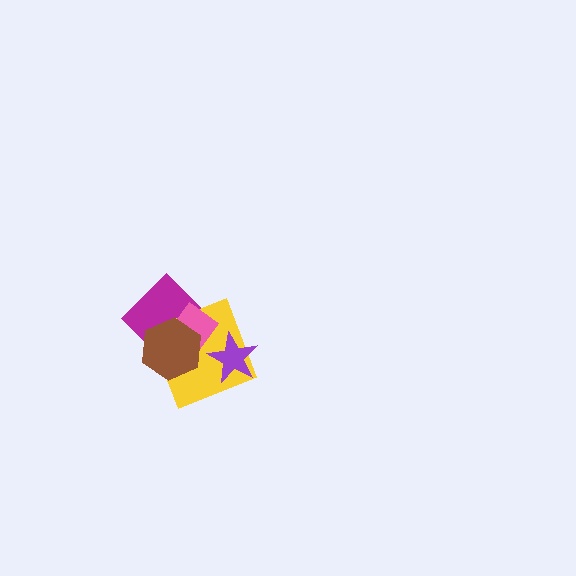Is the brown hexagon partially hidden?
No, no other shape covers it.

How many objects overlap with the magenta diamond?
3 objects overlap with the magenta diamond.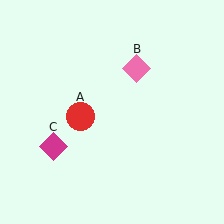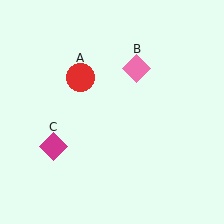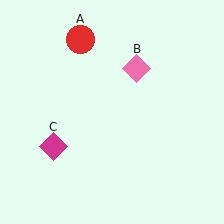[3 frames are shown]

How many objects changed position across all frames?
1 object changed position: red circle (object A).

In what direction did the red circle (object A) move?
The red circle (object A) moved up.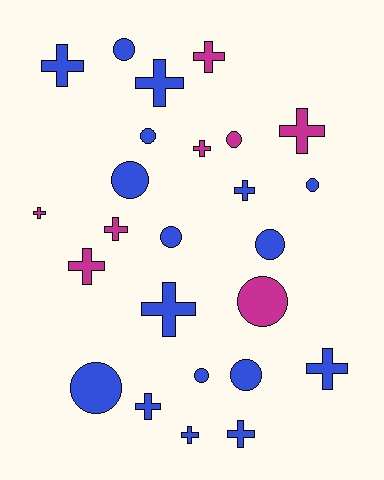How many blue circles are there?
There are 9 blue circles.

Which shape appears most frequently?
Cross, with 14 objects.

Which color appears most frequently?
Blue, with 17 objects.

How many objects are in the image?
There are 25 objects.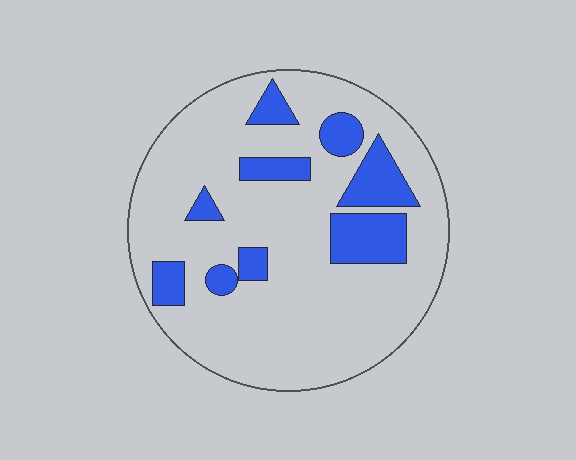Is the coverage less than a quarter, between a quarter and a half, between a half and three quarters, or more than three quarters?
Less than a quarter.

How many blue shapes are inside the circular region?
9.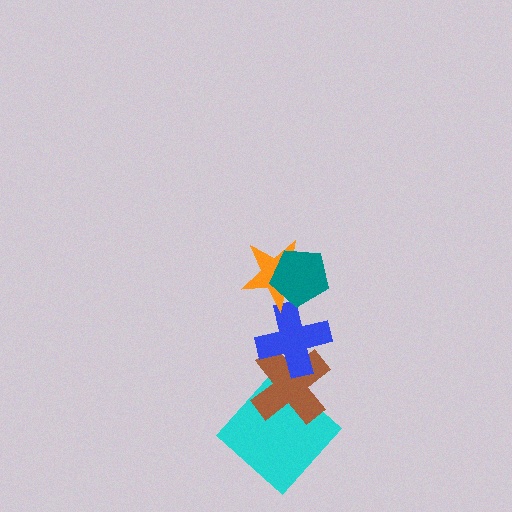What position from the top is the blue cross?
The blue cross is 3rd from the top.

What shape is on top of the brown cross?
The blue cross is on top of the brown cross.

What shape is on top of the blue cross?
The orange star is on top of the blue cross.